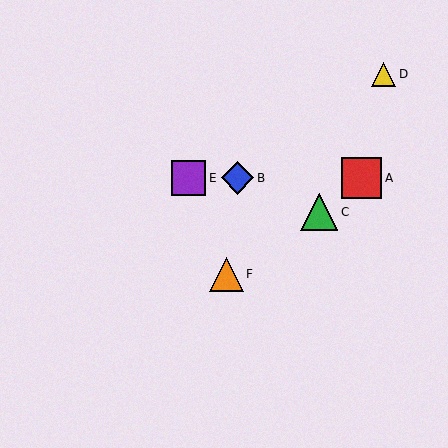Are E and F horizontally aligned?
No, E is at y≈178 and F is at y≈274.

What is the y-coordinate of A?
Object A is at y≈178.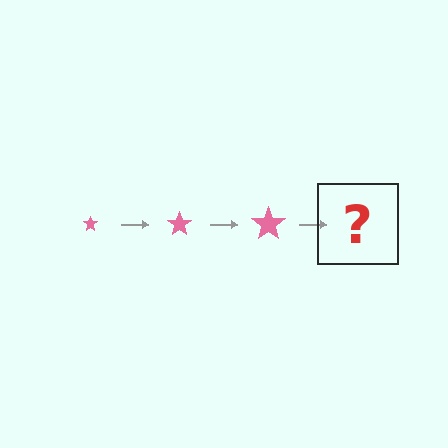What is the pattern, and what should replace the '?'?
The pattern is that the star gets progressively larger each step. The '?' should be a pink star, larger than the previous one.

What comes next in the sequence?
The next element should be a pink star, larger than the previous one.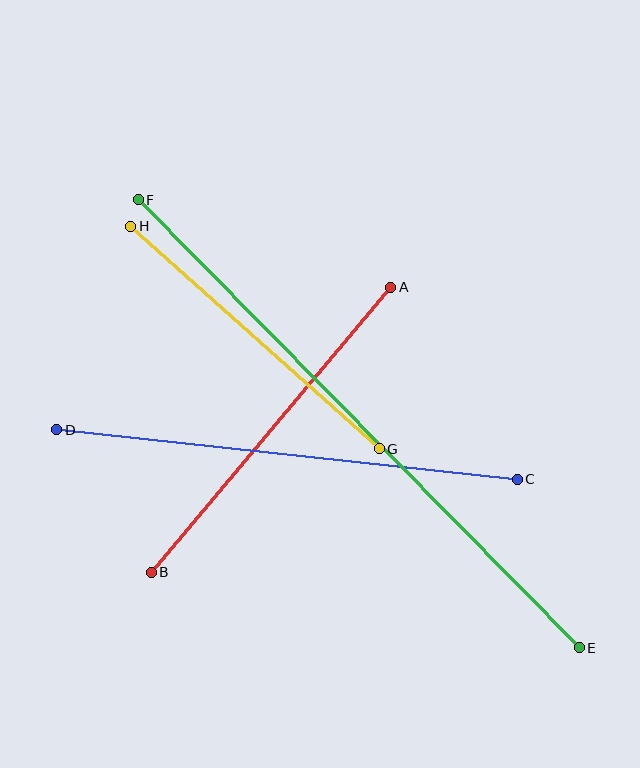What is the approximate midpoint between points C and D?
The midpoint is at approximately (287, 455) pixels.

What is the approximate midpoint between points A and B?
The midpoint is at approximately (271, 430) pixels.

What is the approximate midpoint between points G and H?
The midpoint is at approximately (255, 337) pixels.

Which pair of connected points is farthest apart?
Points E and F are farthest apart.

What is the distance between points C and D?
The distance is approximately 463 pixels.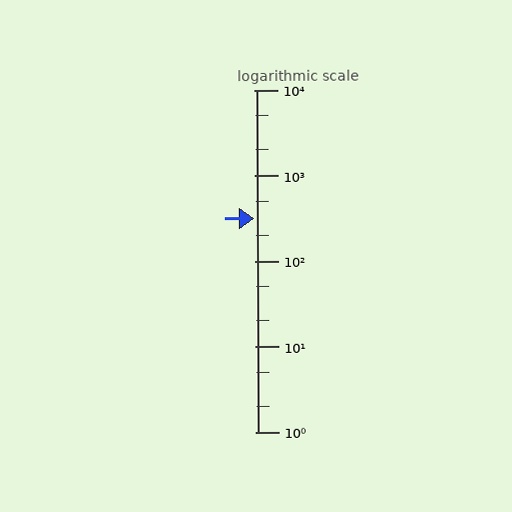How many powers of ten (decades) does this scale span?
The scale spans 4 decades, from 1 to 10000.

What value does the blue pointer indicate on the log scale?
The pointer indicates approximately 310.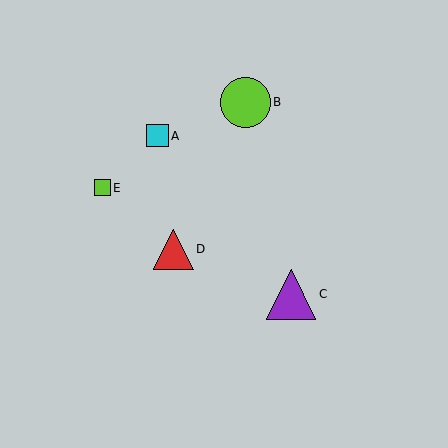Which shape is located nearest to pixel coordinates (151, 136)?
The cyan square (labeled A) at (157, 136) is nearest to that location.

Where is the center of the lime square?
The center of the lime square is at (103, 188).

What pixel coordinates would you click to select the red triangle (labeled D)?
Click at (173, 249) to select the red triangle D.